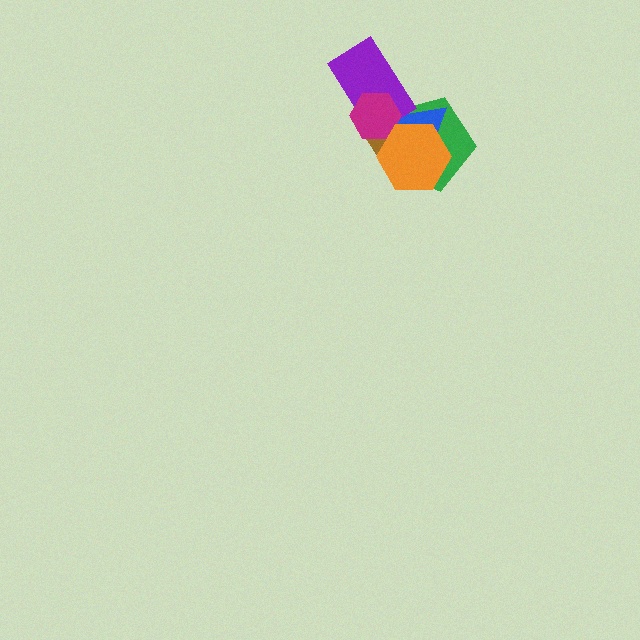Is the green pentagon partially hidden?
Yes, it is partially covered by another shape.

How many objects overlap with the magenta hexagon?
5 objects overlap with the magenta hexagon.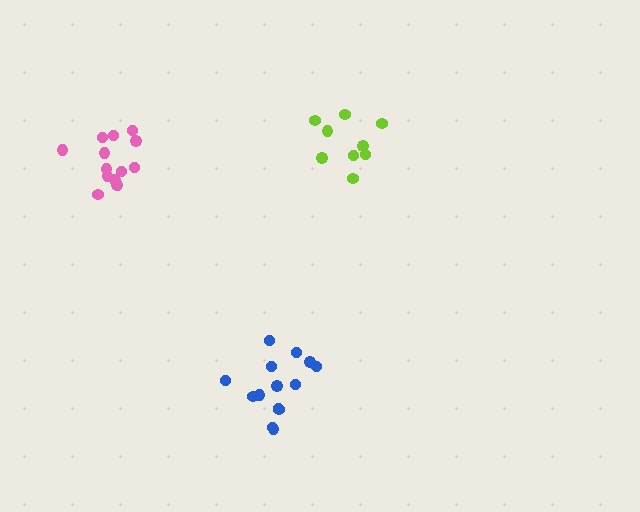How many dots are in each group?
Group 1: 9 dots, Group 2: 14 dots, Group 3: 14 dots (37 total).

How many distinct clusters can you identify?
There are 3 distinct clusters.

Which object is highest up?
The lime cluster is topmost.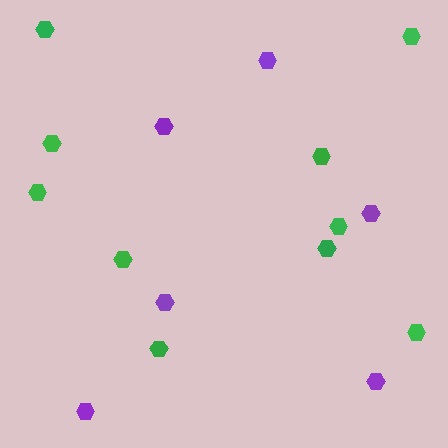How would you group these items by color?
There are 2 groups: one group of purple hexagons (6) and one group of green hexagons (10).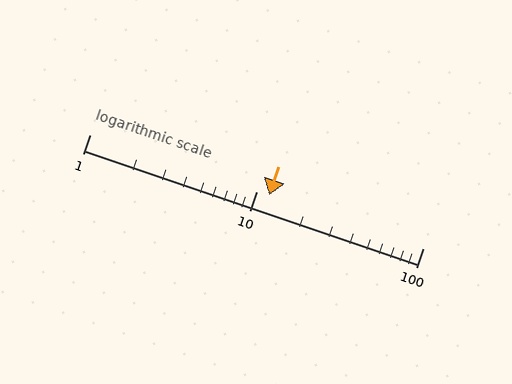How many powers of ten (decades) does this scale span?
The scale spans 2 decades, from 1 to 100.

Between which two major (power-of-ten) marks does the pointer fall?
The pointer is between 10 and 100.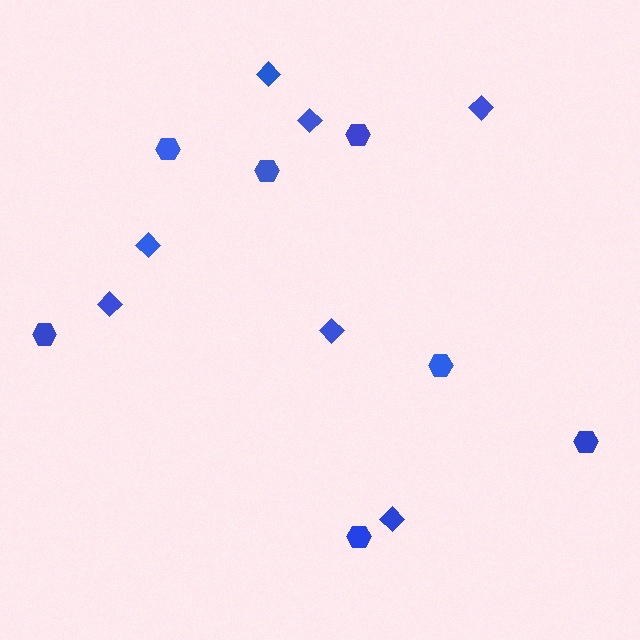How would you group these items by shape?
There are 2 groups: one group of hexagons (7) and one group of diamonds (7).